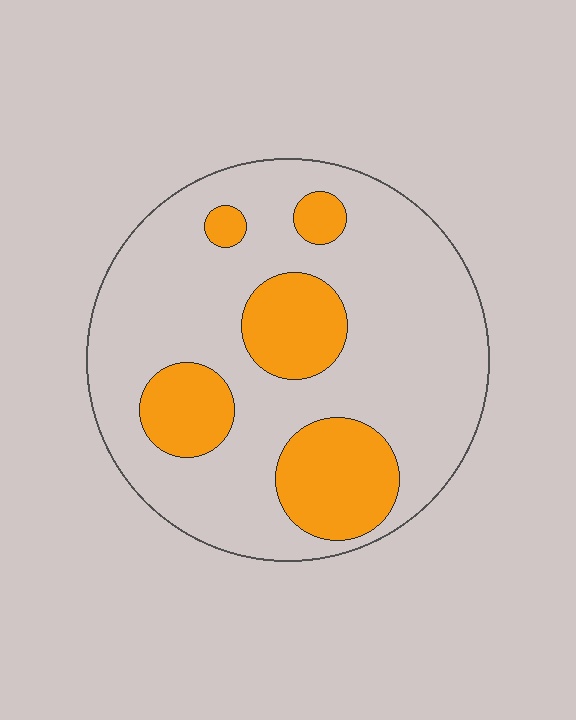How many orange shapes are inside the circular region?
5.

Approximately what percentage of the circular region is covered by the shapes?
Approximately 25%.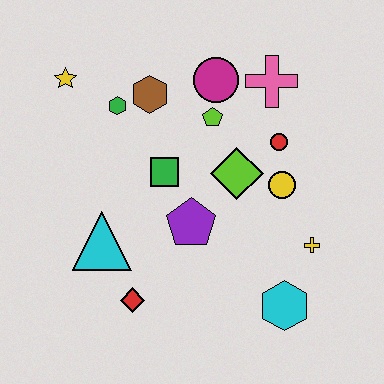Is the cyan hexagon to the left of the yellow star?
No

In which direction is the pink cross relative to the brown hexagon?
The pink cross is to the right of the brown hexagon.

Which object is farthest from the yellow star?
The cyan hexagon is farthest from the yellow star.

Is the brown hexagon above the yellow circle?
Yes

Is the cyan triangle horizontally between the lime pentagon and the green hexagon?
No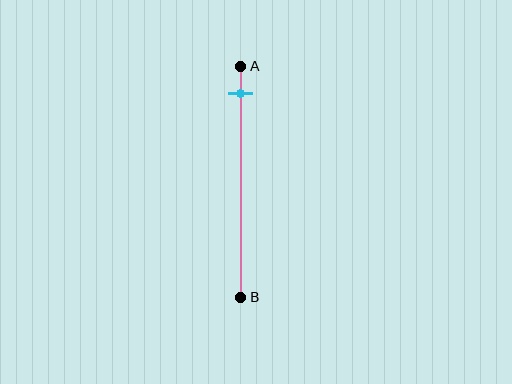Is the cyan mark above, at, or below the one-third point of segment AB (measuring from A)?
The cyan mark is above the one-third point of segment AB.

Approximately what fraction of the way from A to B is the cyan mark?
The cyan mark is approximately 10% of the way from A to B.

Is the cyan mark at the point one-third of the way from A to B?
No, the mark is at about 10% from A, not at the 33% one-third point.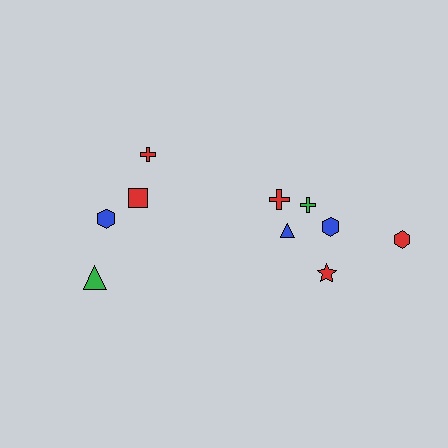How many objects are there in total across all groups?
There are 10 objects.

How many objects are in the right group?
There are 6 objects.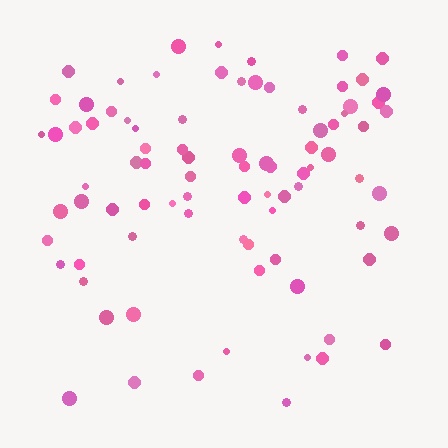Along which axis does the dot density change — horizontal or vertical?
Vertical.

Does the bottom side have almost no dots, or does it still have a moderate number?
Still a moderate number, just noticeably fewer than the top.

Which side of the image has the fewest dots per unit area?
The bottom.